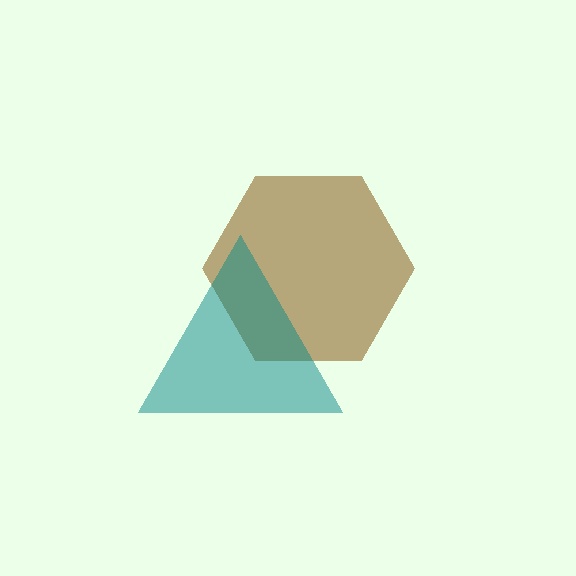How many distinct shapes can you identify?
There are 2 distinct shapes: a brown hexagon, a teal triangle.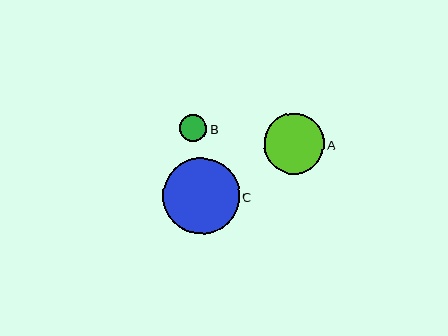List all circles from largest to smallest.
From largest to smallest: C, A, B.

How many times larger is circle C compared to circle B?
Circle C is approximately 2.8 times the size of circle B.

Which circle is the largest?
Circle C is the largest with a size of approximately 76 pixels.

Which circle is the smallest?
Circle B is the smallest with a size of approximately 28 pixels.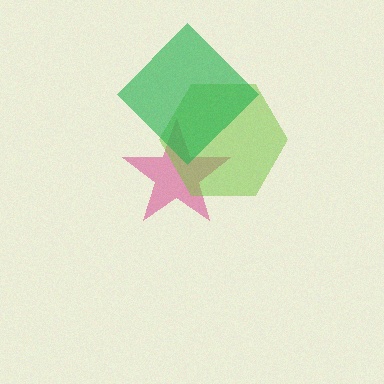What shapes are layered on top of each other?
The layered shapes are: a pink star, a lime hexagon, a green diamond.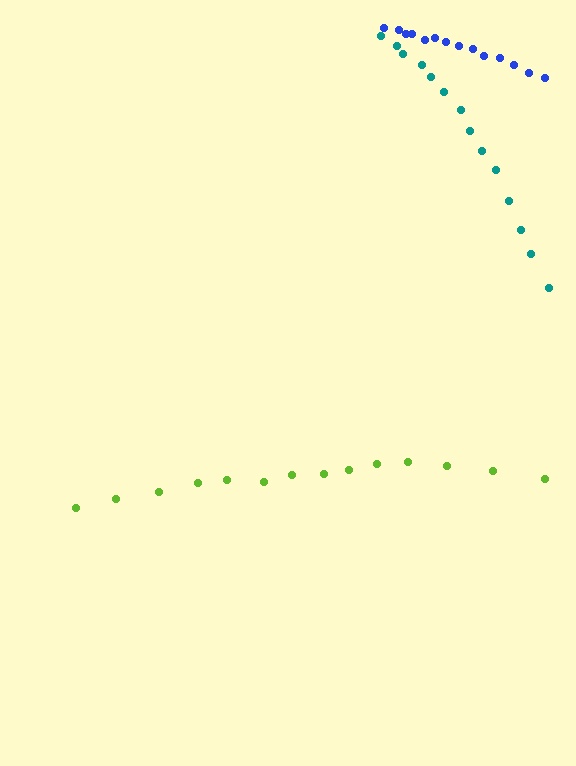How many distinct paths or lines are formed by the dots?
There are 3 distinct paths.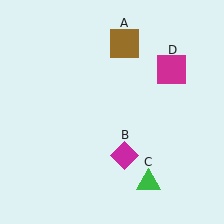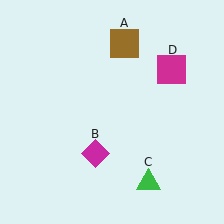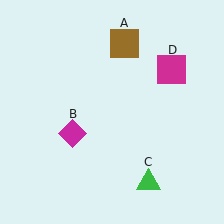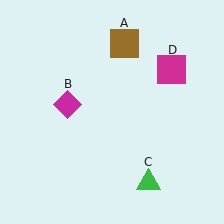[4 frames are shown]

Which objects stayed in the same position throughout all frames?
Brown square (object A) and green triangle (object C) and magenta square (object D) remained stationary.